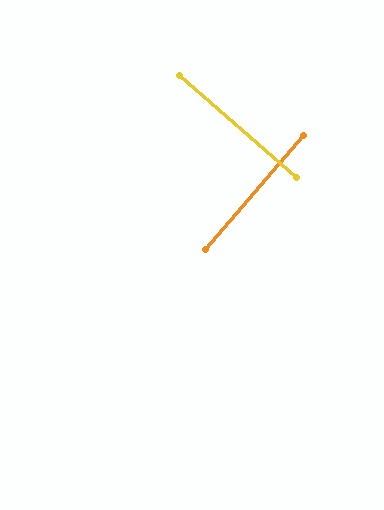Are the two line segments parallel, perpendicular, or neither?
Perpendicular — they meet at approximately 90°.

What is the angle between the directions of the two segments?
Approximately 90 degrees.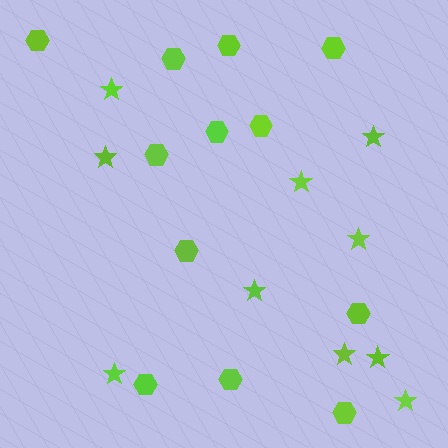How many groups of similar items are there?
There are 2 groups: one group of stars (10) and one group of hexagons (12).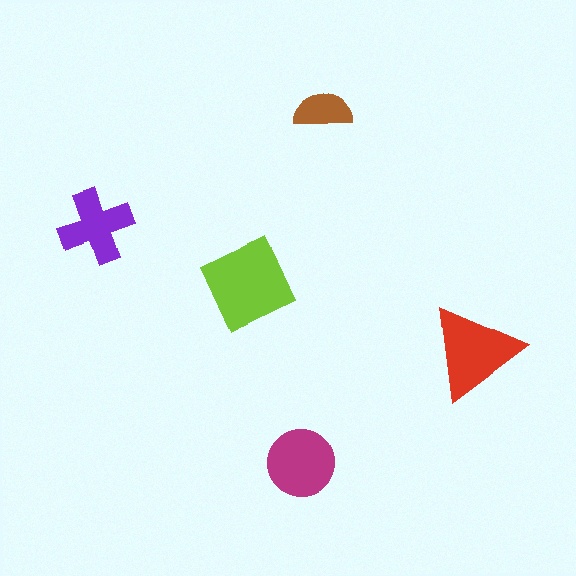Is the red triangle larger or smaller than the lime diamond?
Smaller.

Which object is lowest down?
The magenta circle is bottommost.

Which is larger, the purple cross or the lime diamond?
The lime diamond.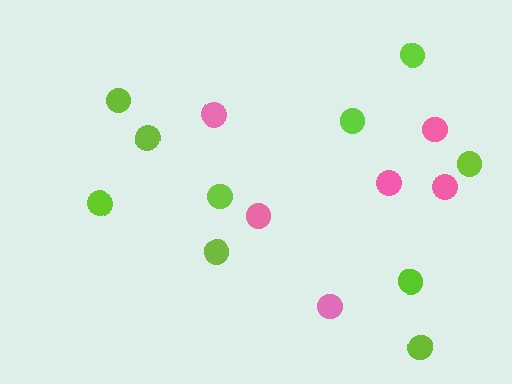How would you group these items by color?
There are 2 groups: one group of lime circles (10) and one group of pink circles (6).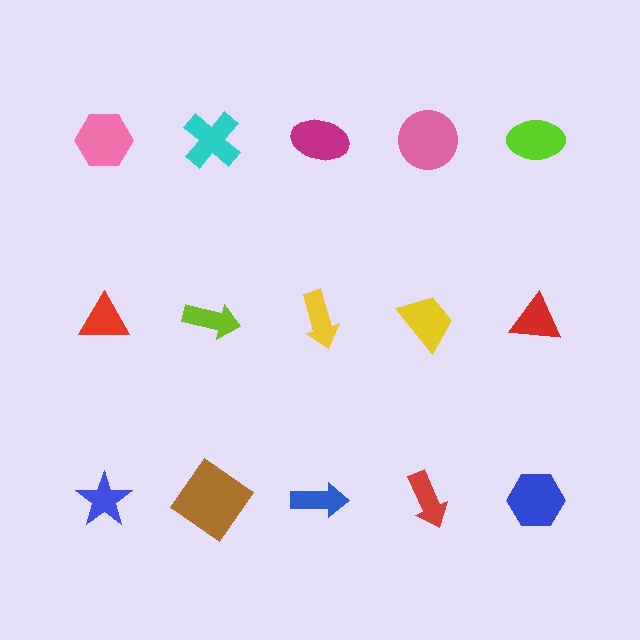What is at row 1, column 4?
A pink circle.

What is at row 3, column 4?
A red arrow.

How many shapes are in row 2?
5 shapes.